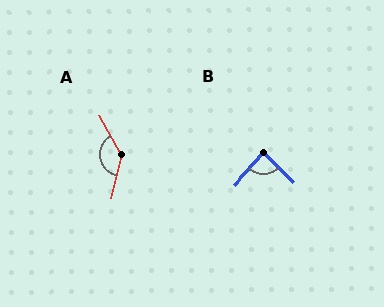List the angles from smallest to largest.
B (87°), A (137°).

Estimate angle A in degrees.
Approximately 137 degrees.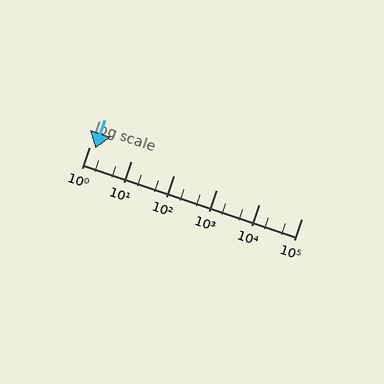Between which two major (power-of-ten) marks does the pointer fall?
The pointer is between 1 and 10.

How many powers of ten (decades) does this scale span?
The scale spans 5 decades, from 1 to 100000.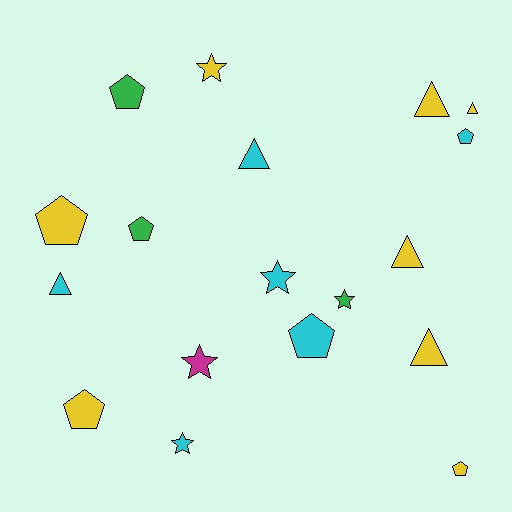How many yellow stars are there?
There is 1 yellow star.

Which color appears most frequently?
Yellow, with 8 objects.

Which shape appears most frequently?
Pentagon, with 7 objects.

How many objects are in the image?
There are 18 objects.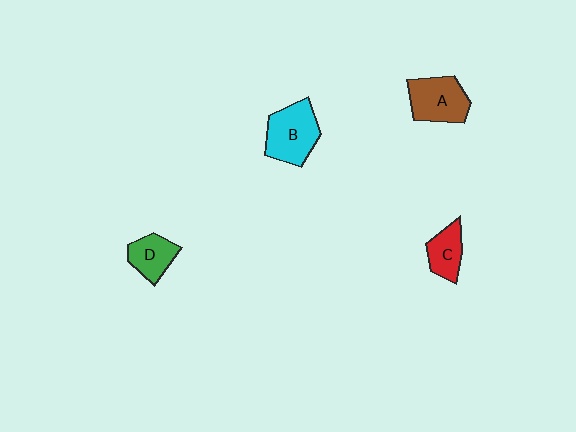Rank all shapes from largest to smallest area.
From largest to smallest: B (cyan), A (brown), D (green), C (red).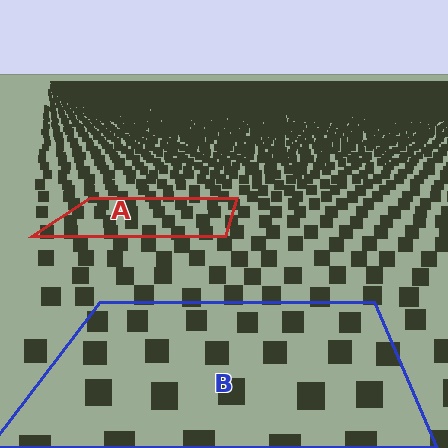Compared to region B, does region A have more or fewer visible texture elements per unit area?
Region A has more texture elements per unit area — they are packed more densely because it is farther away.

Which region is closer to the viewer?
Region B is closer. The texture elements there are larger and more spread out.